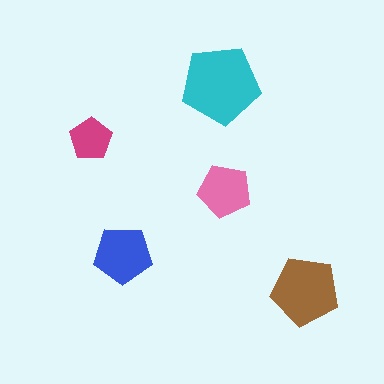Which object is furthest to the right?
The brown pentagon is rightmost.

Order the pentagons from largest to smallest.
the cyan one, the brown one, the blue one, the pink one, the magenta one.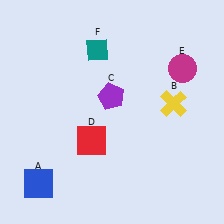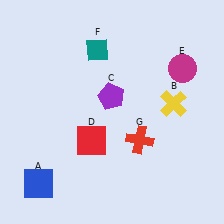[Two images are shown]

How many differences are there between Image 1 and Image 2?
There is 1 difference between the two images.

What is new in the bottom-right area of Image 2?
A red cross (G) was added in the bottom-right area of Image 2.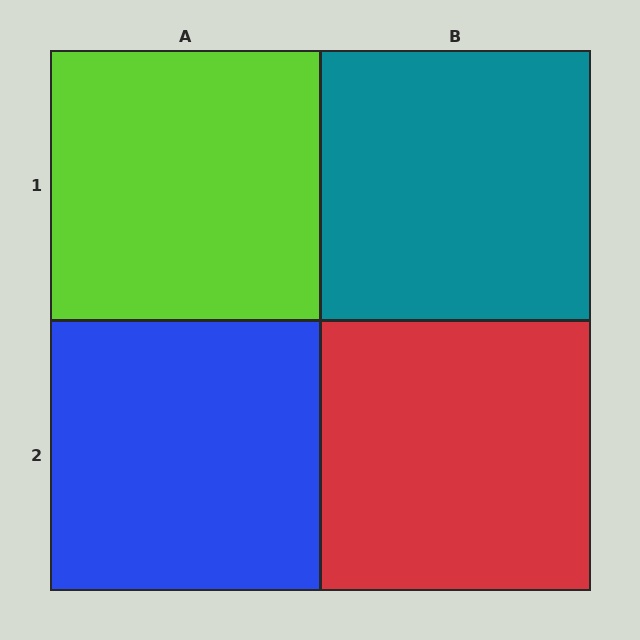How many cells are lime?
1 cell is lime.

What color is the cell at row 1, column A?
Lime.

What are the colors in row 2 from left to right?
Blue, red.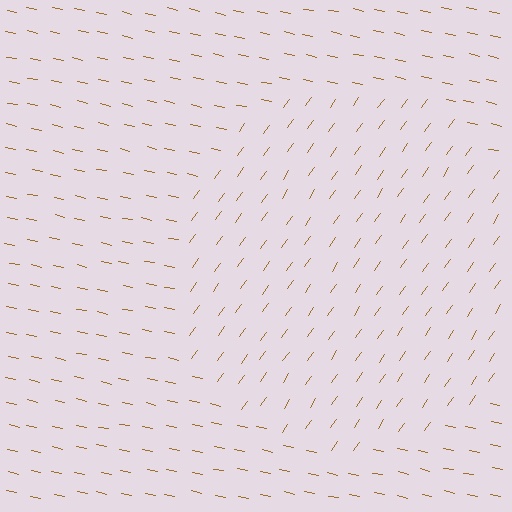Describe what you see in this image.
The image is filled with small brown line segments. A circle region in the image has lines oriented differently from the surrounding lines, creating a visible texture boundary.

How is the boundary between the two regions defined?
The boundary is defined purely by a change in line orientation (approximately 67 degrees difference). All lines are the same color and thickness.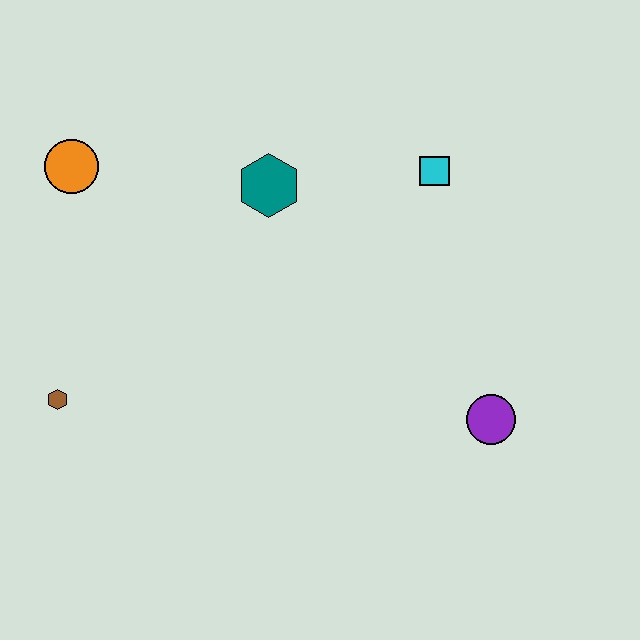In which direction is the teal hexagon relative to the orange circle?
The teal hexagon is to the right of the orange circle.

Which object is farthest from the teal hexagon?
The purple circle is farthest from the teal hexagon.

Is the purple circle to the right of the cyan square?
Yes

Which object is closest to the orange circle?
The teal hexagon is closest to the orange circle.